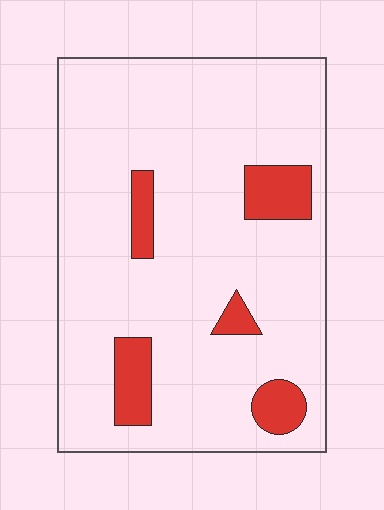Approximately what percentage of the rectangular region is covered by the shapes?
Approximately 10%.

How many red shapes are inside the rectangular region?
5.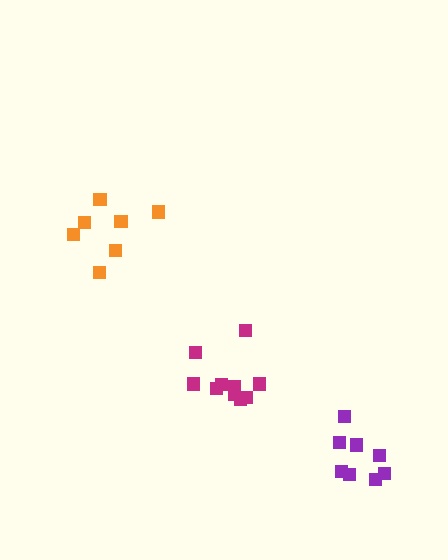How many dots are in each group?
Group 1: 10 dots, Group 2: 7 dots, Group 3: 8 dots (25 total).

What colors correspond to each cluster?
The clusters are colored: magenta, orange, purple.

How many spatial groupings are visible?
There are 3 spatial groupings.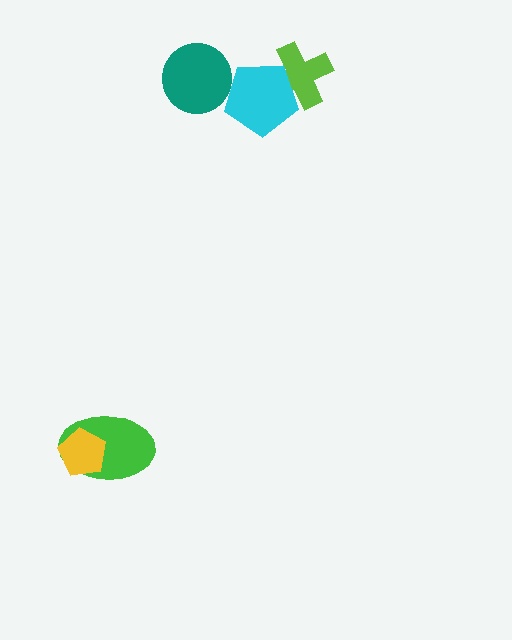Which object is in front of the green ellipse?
The yellow pentagon is in front of the green ellipse.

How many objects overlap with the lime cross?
1 object overlaps with the lime cross.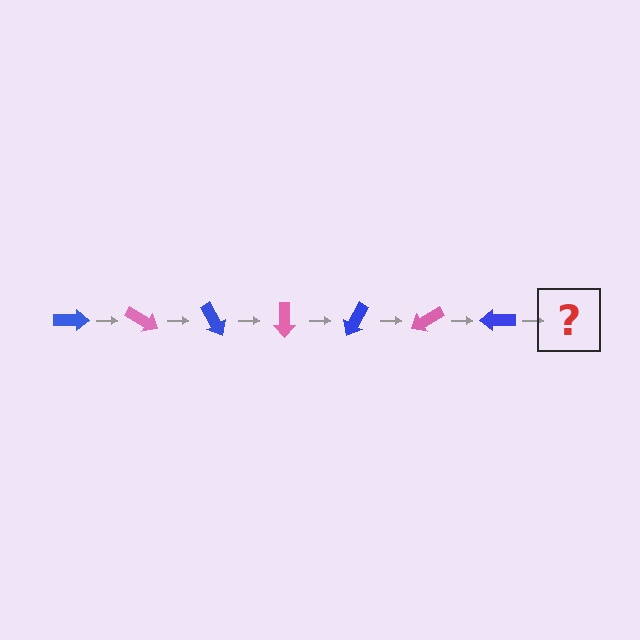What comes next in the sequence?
The next element should be a pink arrow, rotated 210 degrees from the start.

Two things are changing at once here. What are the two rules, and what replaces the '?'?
The two rules are that it rotates 30 degrees each step and the color cycles through blue and pink. The '?' should be a pink arrow, rotated 210 degrees from the start.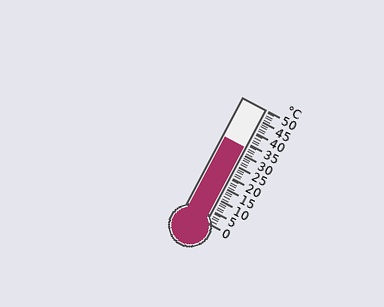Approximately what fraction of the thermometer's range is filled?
The thermometer is filled to approximately 65% of its range.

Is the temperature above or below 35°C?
The temperature is below 35°C.